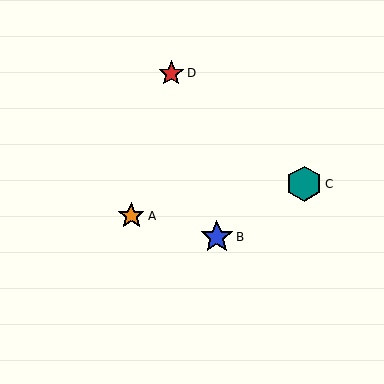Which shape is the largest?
The teal hexagon (labeled C) is the largest.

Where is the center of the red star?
The center of the red star is at (171, 73).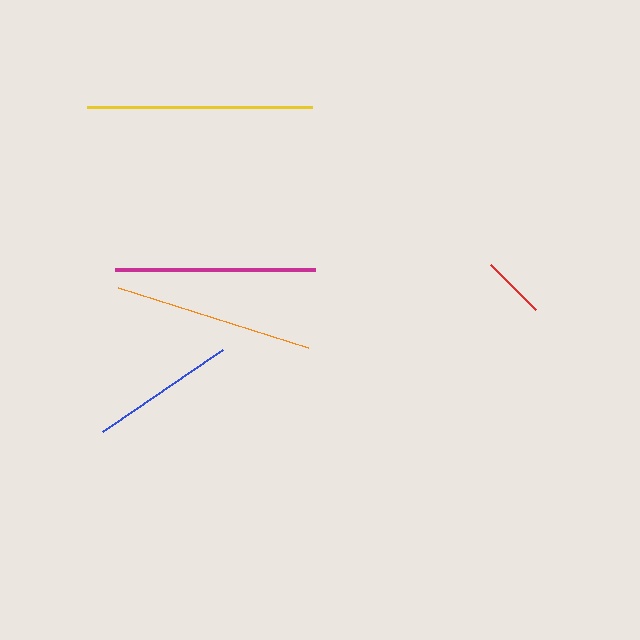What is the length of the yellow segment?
The yellow segment is approximately 225 pixels long.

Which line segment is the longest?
The yellow line is the longest at approximately 225 pixels.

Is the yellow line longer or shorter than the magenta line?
The yellow line is longer than the magenta line.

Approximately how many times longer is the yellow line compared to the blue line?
The yellow line is approximately 1.5 times the length of the blue line.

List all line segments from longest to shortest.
From longest to shortest: yellow, magenta, orange, blue, red.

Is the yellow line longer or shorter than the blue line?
The yellow line is longer than the blue line.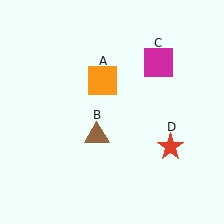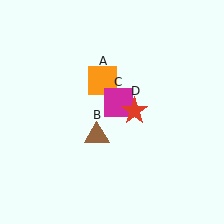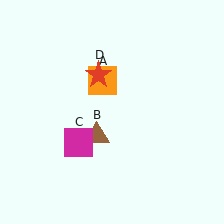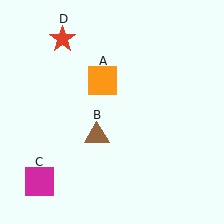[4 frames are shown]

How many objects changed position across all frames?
2 objects changed position: magenta square (object C), red star (object D).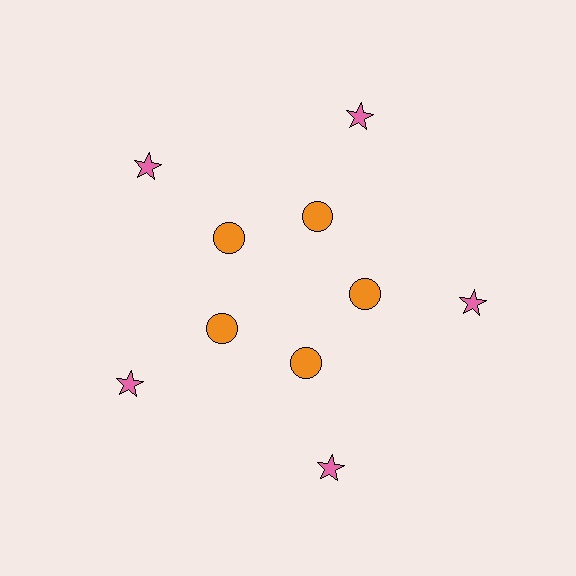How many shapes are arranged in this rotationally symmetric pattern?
There are 10 shapes, arranged in 5 groups of 2.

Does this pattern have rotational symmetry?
Yes, this pattern has 5-fold rotational symmetry. It looks the same after rotating 72 degrees around the center.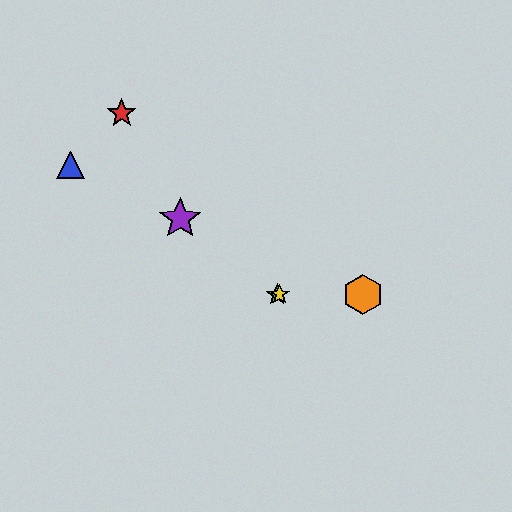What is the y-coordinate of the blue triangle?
The blue triangle is at y≈165.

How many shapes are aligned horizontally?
3 shapes (the green star, the yellow star, the orange hexagon) are aligned horizontally.